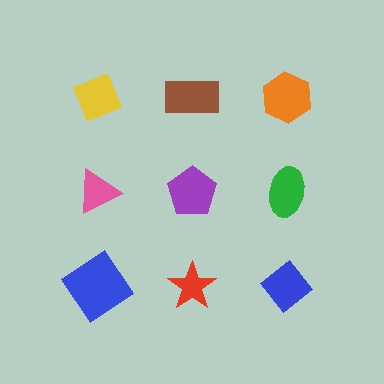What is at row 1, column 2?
A brown rectangle.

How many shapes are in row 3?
3 shapes.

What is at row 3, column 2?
A red star.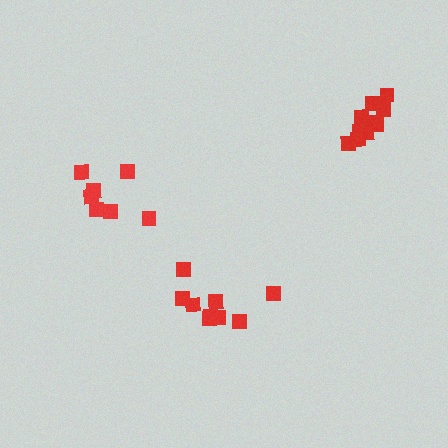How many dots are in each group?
Group 1: 9 dots, Group 2: 7 dots, Group 3: 10 dots (26 total).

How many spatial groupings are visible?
There are 3 spatial groupings.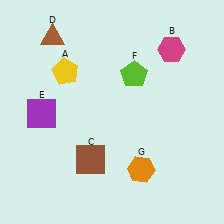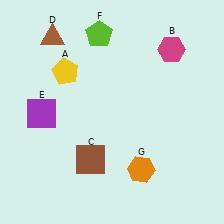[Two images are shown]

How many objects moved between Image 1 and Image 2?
1 object moved between the two images.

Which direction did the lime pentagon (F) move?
The lime pentagon (F) moved up.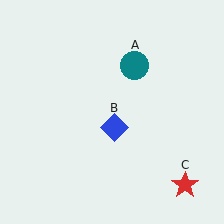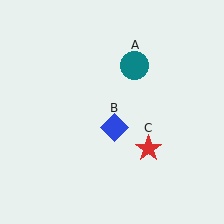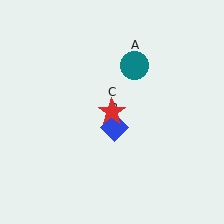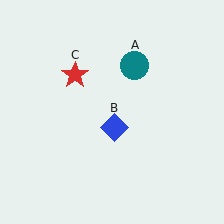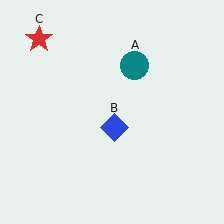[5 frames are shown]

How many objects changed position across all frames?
1 object changed position: red star (object C).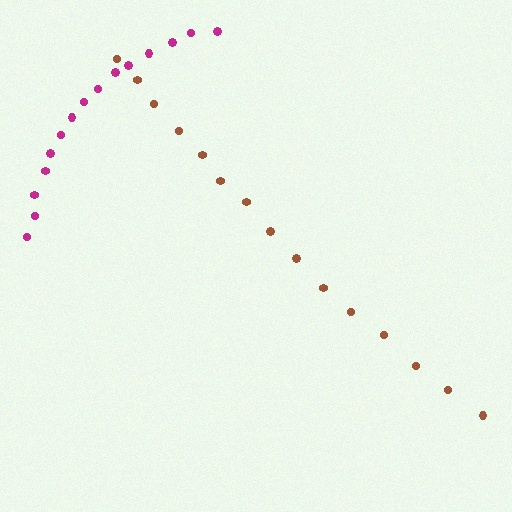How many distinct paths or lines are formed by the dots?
There are 2 distinct paths.